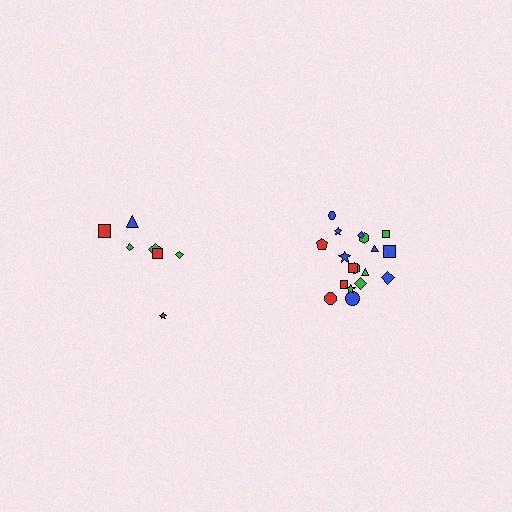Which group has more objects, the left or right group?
The right group.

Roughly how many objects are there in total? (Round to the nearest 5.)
Roughly 25 objects in total.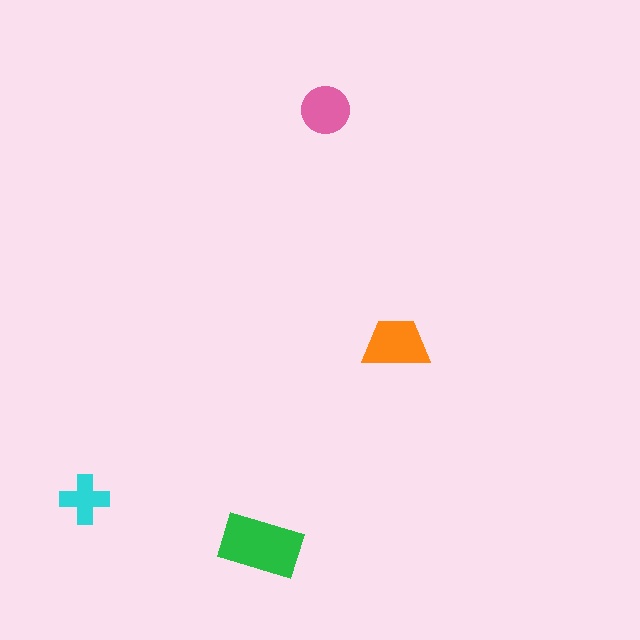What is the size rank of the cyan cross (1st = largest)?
4th.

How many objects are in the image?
There are 4 objects in the image.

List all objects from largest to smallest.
The green rectangle, the orange trapezoid, the pink circle, the cyan cross.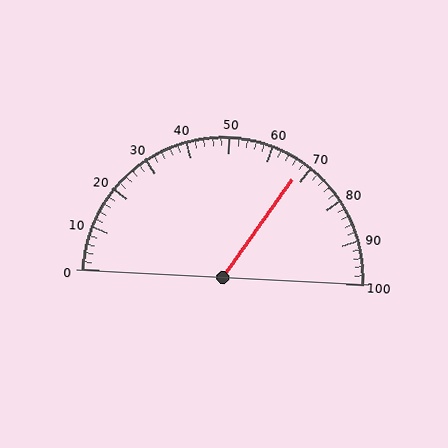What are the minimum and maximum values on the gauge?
The gauge ranges from 0 to 100.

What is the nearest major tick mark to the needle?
The nearest major tick mark is 70.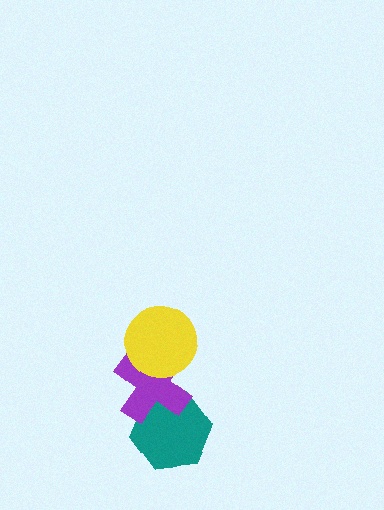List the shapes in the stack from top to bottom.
From top to bottom: the yellow circle, the purple cross, the teal hexagon.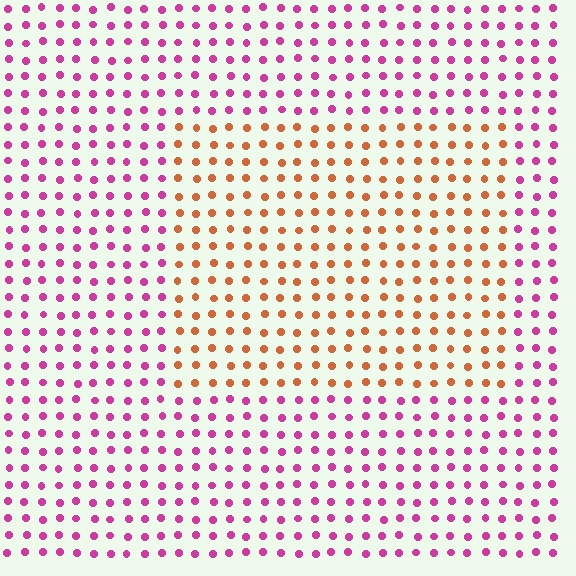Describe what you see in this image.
The image is filled with small magenta elements in a uniform arrangement. A rectangle-shaped region is visible where the elements are tinted to a slightly different hue, forming a subtle color boundary.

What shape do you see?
I see a rectangle.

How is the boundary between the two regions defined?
The boundary is defined purely by a slight shift in hue (about 59 degrees). Spacing, size, and orientation are identical on both sides.